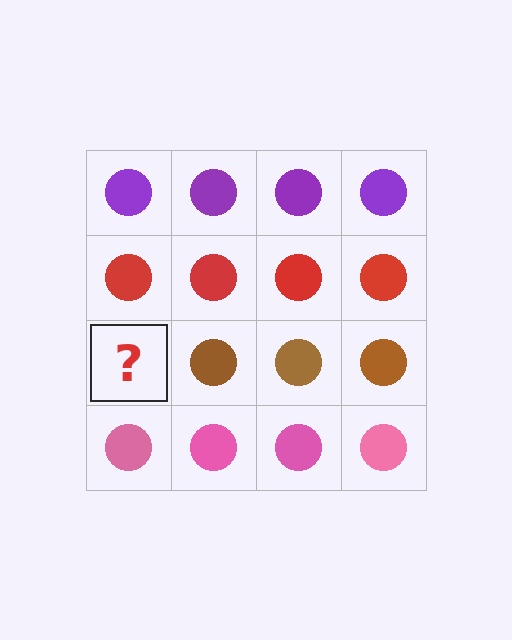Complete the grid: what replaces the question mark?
The question mark should be replaced with a brown circle.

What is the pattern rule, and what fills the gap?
The rule is that each row has a consistent color. The gap should be filled with a brown circle.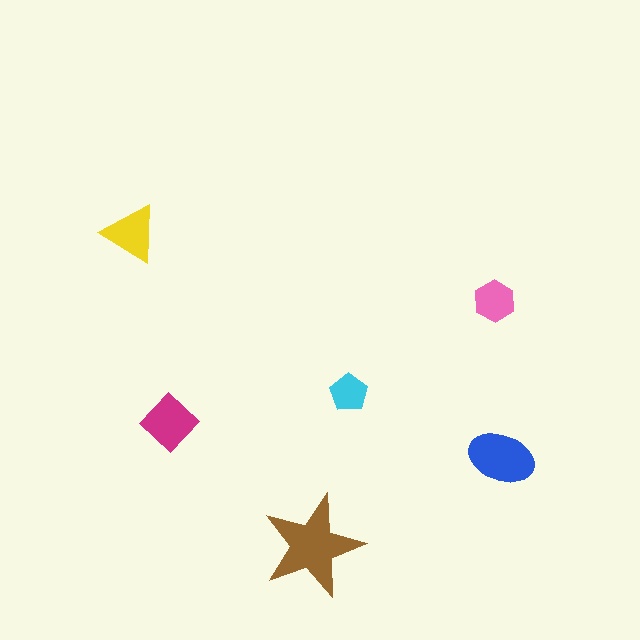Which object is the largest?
The brown star.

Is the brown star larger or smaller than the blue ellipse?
Larger.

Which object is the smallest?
The cyan pentagon.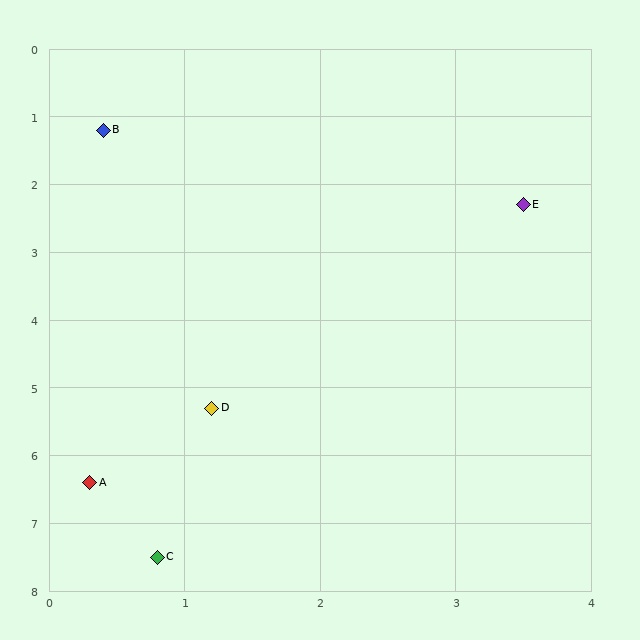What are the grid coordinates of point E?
Point E is at approximately (3.5, 2.3).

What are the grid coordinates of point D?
Point D is at approximately (1.2, 5.3).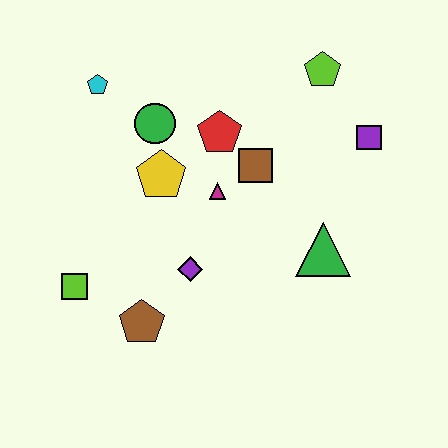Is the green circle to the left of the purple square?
Yes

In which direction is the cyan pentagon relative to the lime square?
The cyan pentagon is above the lime square.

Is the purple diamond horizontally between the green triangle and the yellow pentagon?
Yes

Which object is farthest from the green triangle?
The cyan pentagon is farthest from the green triangle.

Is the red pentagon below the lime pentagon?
Yes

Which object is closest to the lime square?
The brown pentagon is closest to the lime square.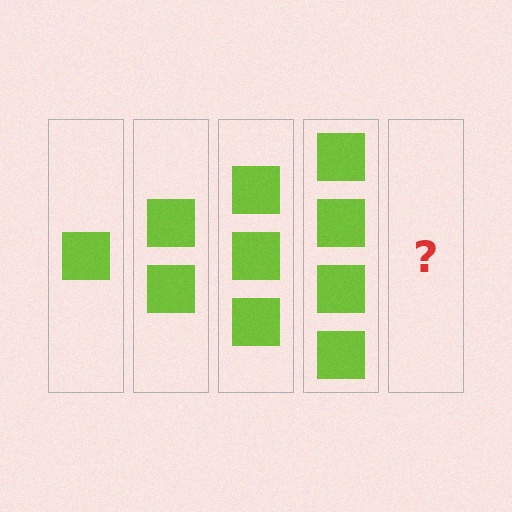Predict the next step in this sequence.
The next step is 5 squares.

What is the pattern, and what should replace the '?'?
The pattern is that each step adds one more square. The '?' should be 5 squares.